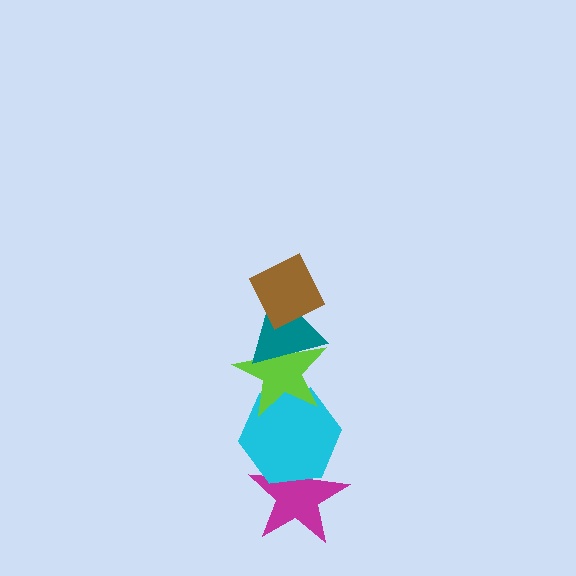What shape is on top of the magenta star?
The cyan hexagon is on top of the magenta star.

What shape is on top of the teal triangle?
The brown diamond is on top of the teal triangle.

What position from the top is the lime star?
The lime star is 3rd from the top.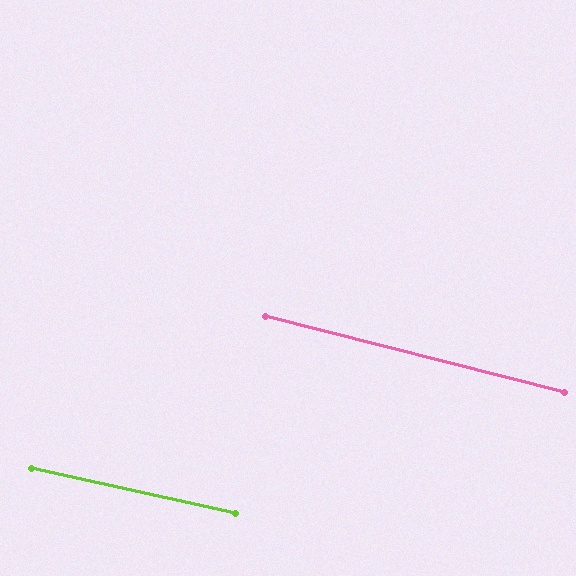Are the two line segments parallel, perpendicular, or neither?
Parallel — their directions differ by only 1.7°.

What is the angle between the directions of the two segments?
Approximately 2 degrees.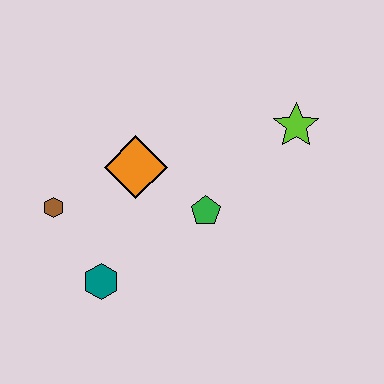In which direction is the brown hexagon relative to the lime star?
The brown hexagon is to the left of the lime star.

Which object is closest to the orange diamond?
The green pentagon is closest to the orange diamond.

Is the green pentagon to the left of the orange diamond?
No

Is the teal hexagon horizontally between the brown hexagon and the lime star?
Yes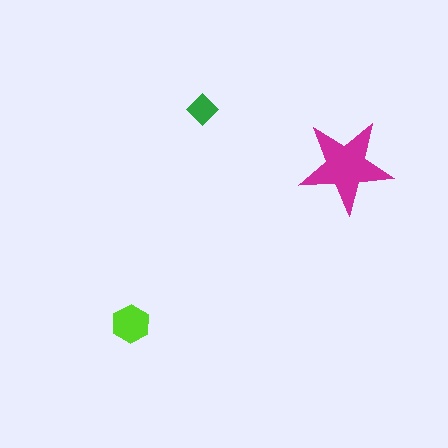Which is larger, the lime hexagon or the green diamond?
The lime hexagon.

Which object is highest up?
The green diamond is topmost.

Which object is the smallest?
The green diamond.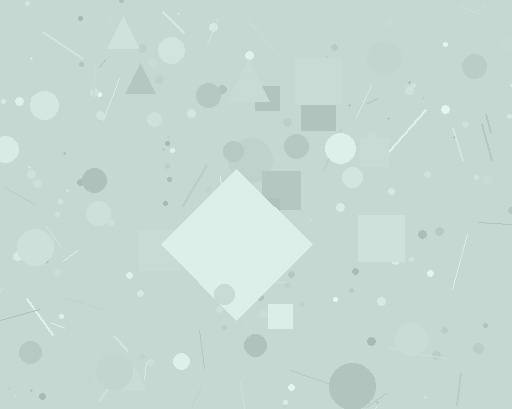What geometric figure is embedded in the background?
A diamond is embedded in the background.